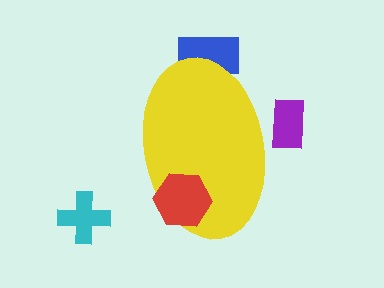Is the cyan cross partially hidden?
No, the cyan cross is fully visible.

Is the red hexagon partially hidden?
No, the red hexagon is fully visible.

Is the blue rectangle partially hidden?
Yes, the blue rectangle is partially hidden behind the yellow ellipse.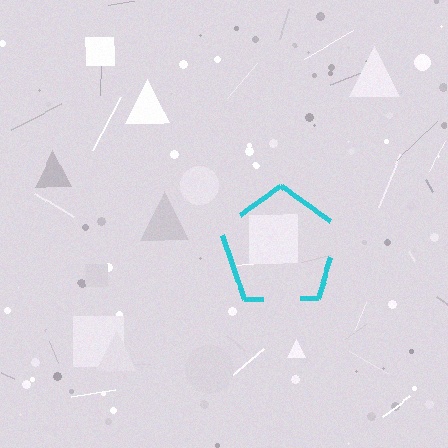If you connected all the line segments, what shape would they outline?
They would outline a pentagon.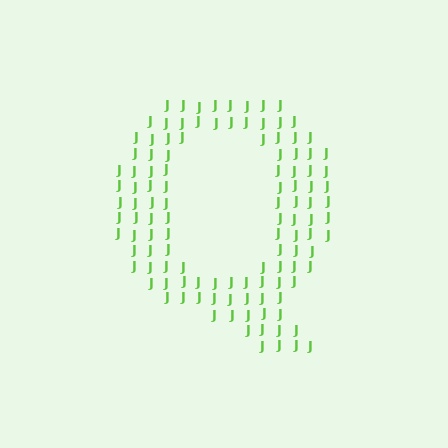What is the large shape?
The large shape is the letter Q.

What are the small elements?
The small elements are letter J's.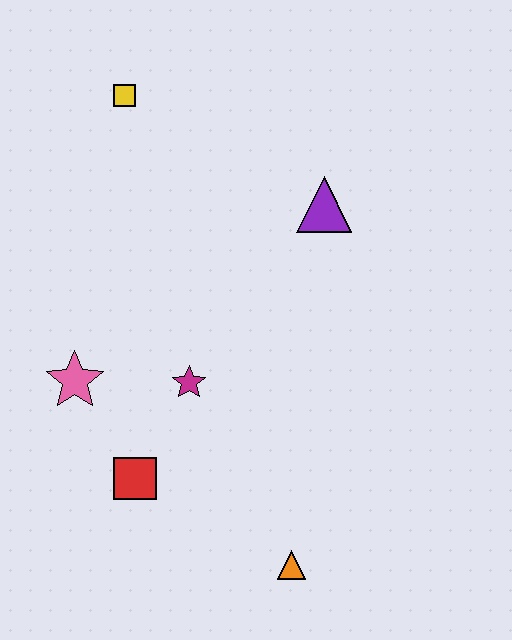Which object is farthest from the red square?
The yellow square is farthest from the red square.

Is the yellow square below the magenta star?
No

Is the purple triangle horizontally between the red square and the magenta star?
No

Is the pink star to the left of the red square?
Yes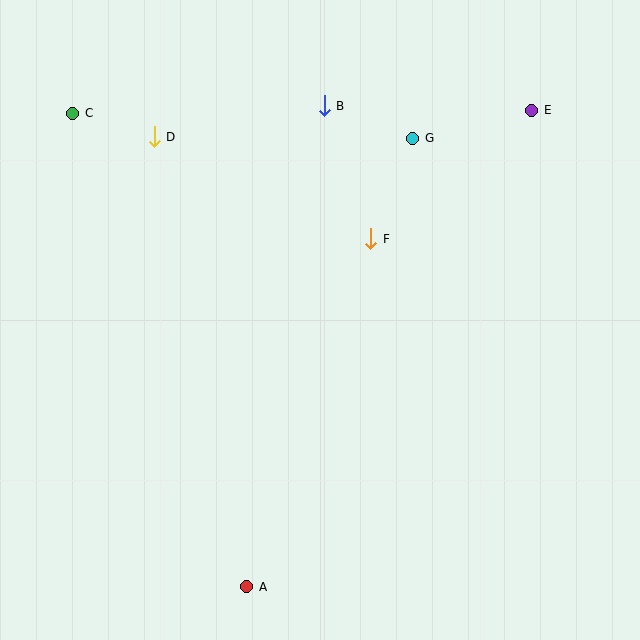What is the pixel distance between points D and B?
The distance between D and B is 173 pixels.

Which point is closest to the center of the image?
Point F at (371, 239) is closest to the center.